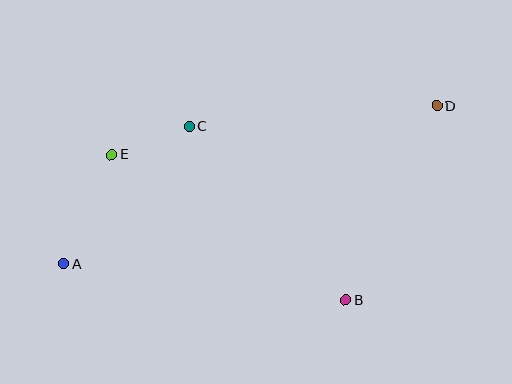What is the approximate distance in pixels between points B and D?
The distance between B and D is approximately 215 pixels.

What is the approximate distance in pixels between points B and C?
The distance between B and C is approximately 234 pixels.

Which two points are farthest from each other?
Points A and D are farthest from each other.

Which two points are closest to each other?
Points C and E are closest to each other.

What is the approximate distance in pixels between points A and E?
The distance between A and E is approximately 119 pixels.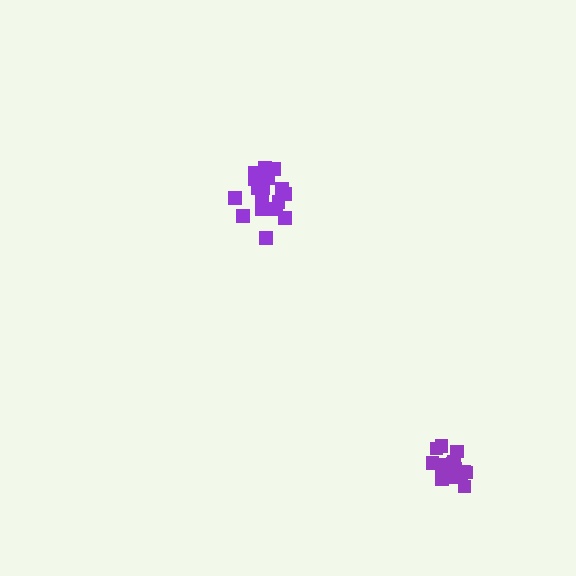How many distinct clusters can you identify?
There are 2 distinct clusters.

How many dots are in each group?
Group 1: 17 dots, Group 2: 19 dots (36 total).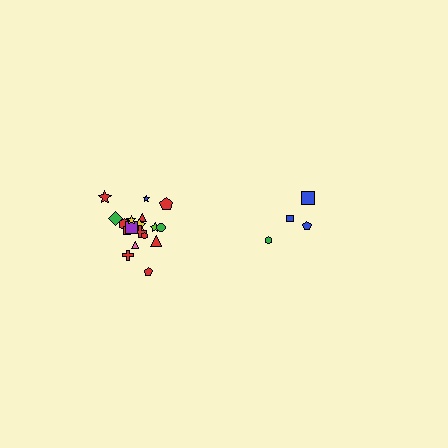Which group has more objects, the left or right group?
The left group.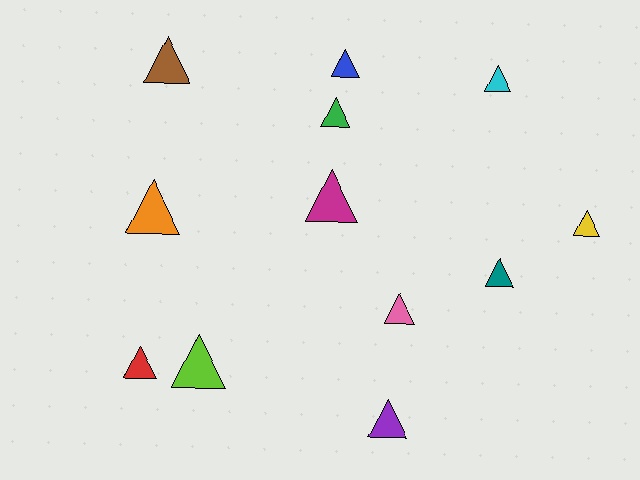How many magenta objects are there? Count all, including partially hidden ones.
There is 1 magenta object.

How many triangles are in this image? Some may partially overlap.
There are 12 triangles.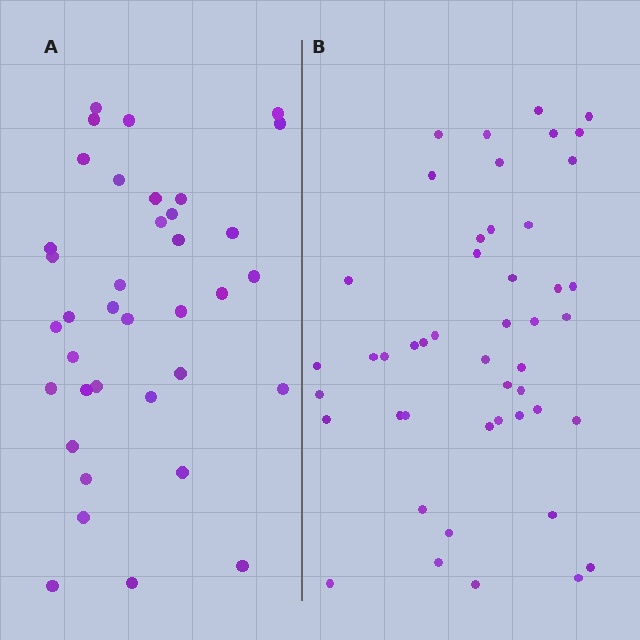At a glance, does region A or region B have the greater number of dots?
Region B (the right region) has more dots.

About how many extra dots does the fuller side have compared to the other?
Region B has roughly 10 or so more dots than region A.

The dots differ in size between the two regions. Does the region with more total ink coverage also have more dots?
No. Region A has more total ink coverage because its dots are larger, but region B actually contains more individual dots. Total area can be misleading — the number of items is what matters here.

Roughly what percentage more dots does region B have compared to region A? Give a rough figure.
About 25% more.